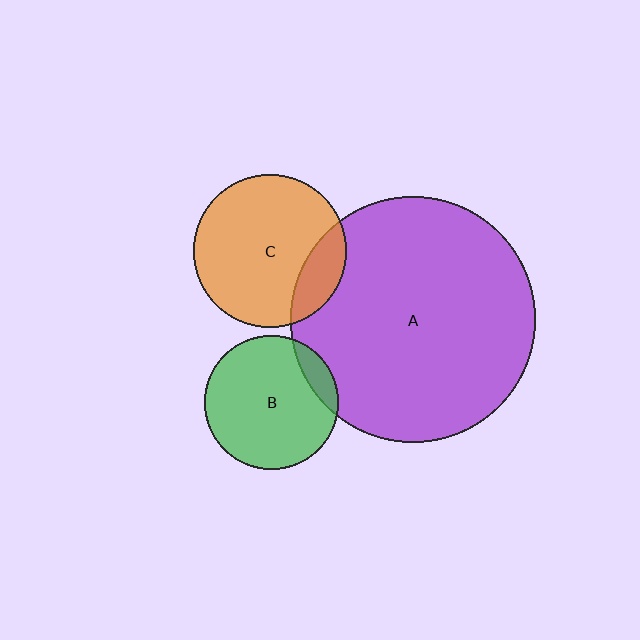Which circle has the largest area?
Circle A (purple).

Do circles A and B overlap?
Yes.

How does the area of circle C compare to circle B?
Approximately 1.3 times.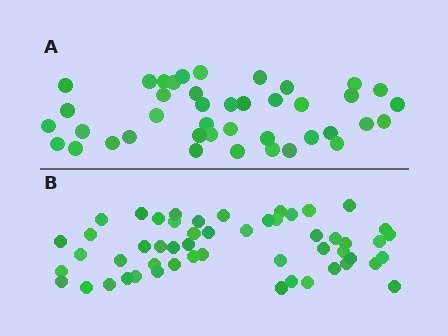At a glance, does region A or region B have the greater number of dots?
Region B (the bottom region) has more dots.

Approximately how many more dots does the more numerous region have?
Region B has roughly 12 or so more dots than region A.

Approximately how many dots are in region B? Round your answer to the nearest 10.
About 50 dots. (The exact count is 53, which rounds to 50.)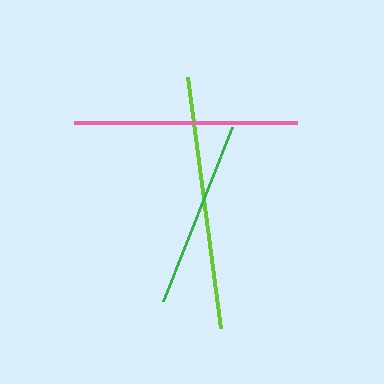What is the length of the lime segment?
The lime segment is approximately 254 pixels long.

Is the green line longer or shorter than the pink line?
The pink line is longer than the green line.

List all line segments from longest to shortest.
From longest to shortest: lime, pink, green.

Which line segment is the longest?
The lime line is the longest at approximately 254 pixels.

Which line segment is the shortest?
The green line is the shortest at approximately 187 pixels.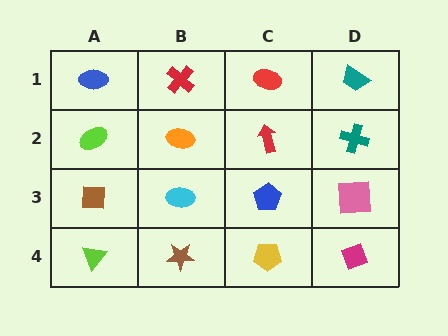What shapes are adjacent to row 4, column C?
A blue pentagon (row 3, column C), a brown star (row 4, column B), a magenta diamond (row 4, column D).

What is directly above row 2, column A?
A blue ellipse.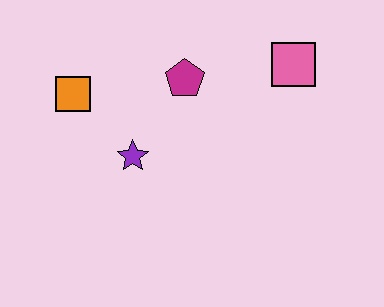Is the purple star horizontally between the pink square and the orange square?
Yes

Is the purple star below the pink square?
Yes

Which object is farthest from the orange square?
The pink square is farthest from the orange square.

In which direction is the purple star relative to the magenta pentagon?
The purple star is below the magenta pentagon.